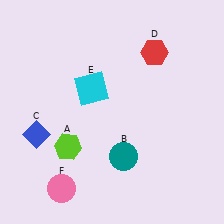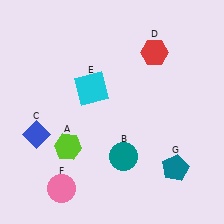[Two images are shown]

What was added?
A teal pentagon (G) was added in Image 2.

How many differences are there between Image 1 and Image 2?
There is 1 difference between the two images.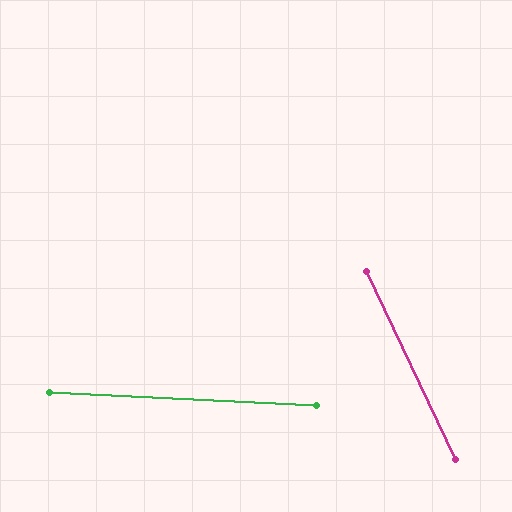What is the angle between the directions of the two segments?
Approximately 62 degrees.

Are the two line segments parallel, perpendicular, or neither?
Neither parallel nor perpendicular — they differ by about 62°.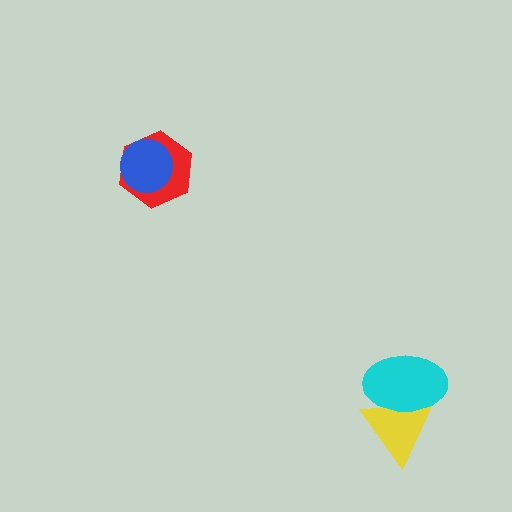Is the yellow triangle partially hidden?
Yes, it is partially covered by another shape.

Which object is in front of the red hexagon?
The blue circle is in front of the red hexagon.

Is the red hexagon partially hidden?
Yes, it is partially covered by another shape.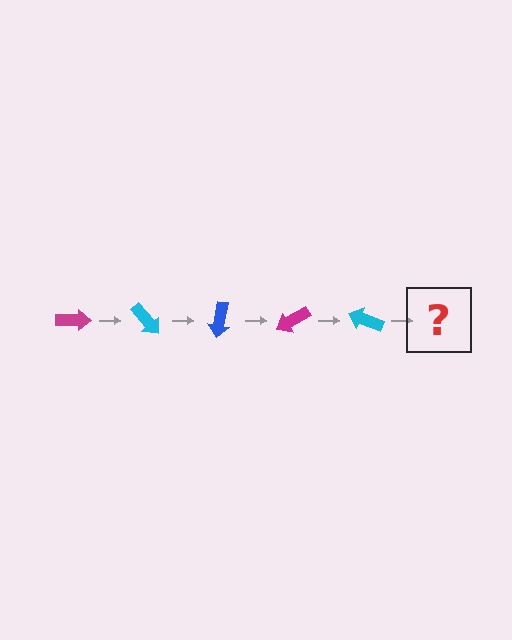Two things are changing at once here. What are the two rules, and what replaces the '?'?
The two rules are that it rotates 50 degrees each step and the color cycles through magenta, cyan, and blue. The '?' should be a blue arrow, rotated 250 degrees from the start.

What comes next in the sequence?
The next element should be a blue arrow, rotated 250 degrees from the start.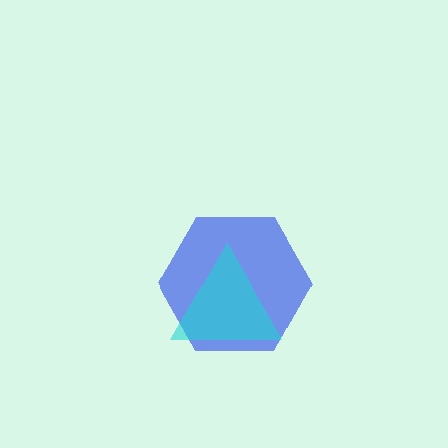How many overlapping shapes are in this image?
There are 2 overlapping shapes in the image.